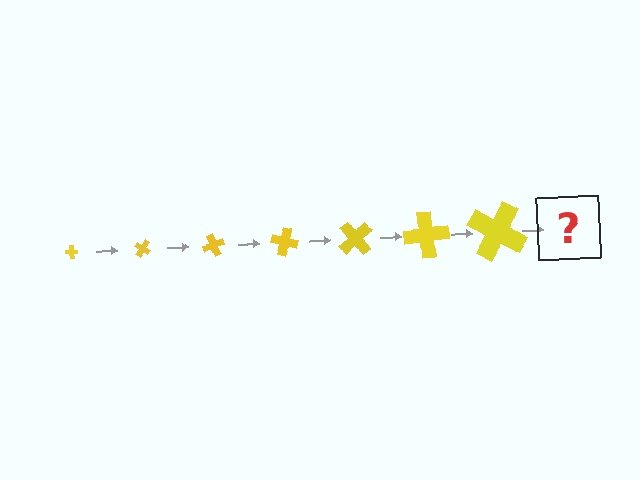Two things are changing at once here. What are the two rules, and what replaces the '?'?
The two rules are that the cross grows larger each step and it rotates 35 degrees each step. The '?' should be a cross, larger than the previous one and rotated 245 degrees from the start.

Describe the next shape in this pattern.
It should be a cross, larger than the previous one and rotated 245 degrees from the start.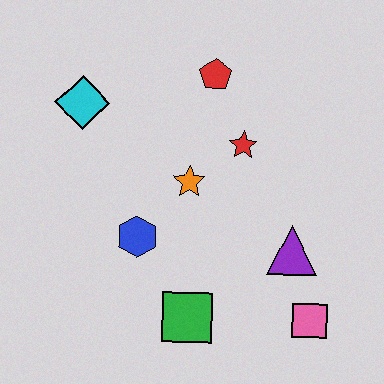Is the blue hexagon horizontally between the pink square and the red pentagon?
No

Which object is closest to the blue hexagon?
The orange star is closest to the blue hexagon.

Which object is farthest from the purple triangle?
The cyan diamond is farthest from the purple triangle.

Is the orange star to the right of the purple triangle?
No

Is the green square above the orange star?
No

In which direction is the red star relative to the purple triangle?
The red star is above the purple triangle.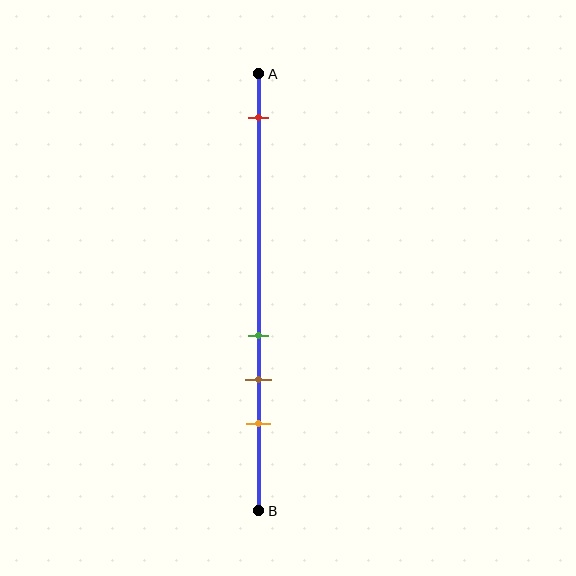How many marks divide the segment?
There are 4 marks dividing the segment.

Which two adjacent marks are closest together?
The green and brown marks are the closest adjacent pair.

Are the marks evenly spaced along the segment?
No, the marks are not evenly spaced.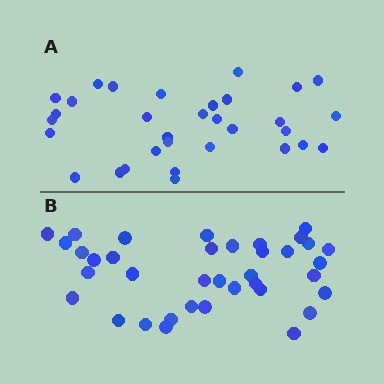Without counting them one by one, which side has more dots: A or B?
Region B (the bottom region) has more dots.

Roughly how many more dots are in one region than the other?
Region B has about 5 more dots than region A.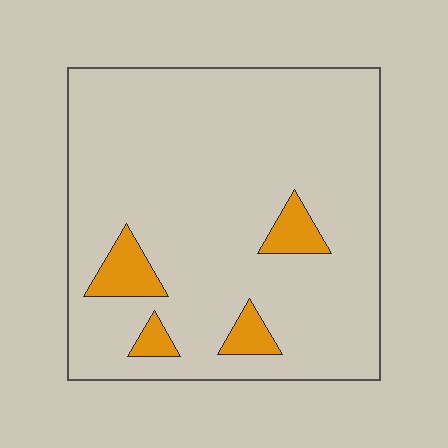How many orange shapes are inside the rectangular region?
4.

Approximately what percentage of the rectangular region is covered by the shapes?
Approximately 10%.